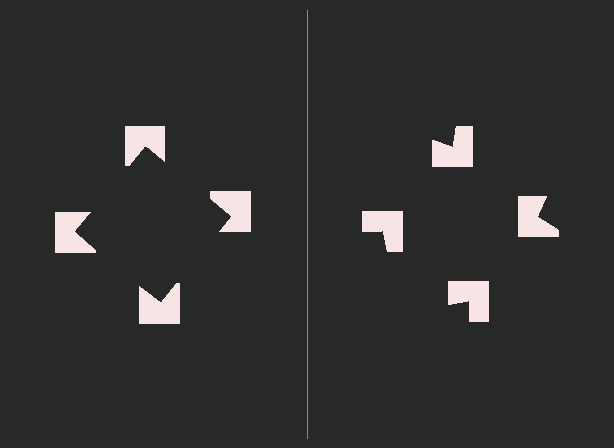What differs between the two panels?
The notched squares are positioned identically on both sides; only the wedge orientations differ. On the left they align to a square; on the right they are misaligned.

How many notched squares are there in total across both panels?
8 — 4 on each side.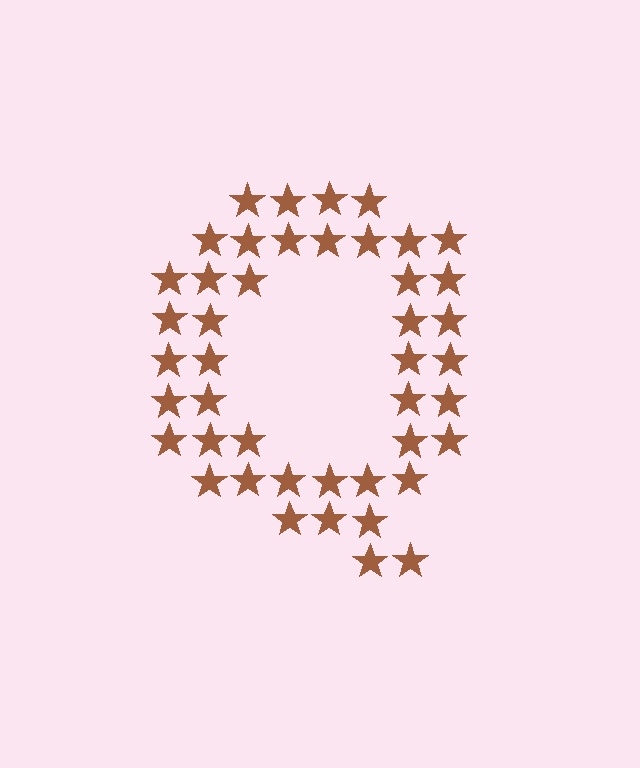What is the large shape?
The large shape is the letter Q.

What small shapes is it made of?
It is made of small stars.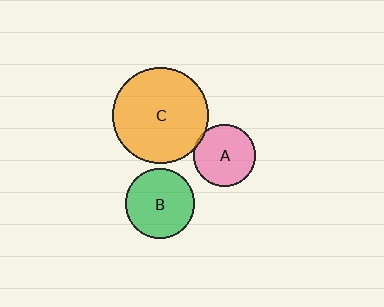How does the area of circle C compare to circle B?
Approximately 1.9 times.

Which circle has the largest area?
Circle C (orange).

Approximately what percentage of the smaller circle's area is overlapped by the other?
Approximately 5%.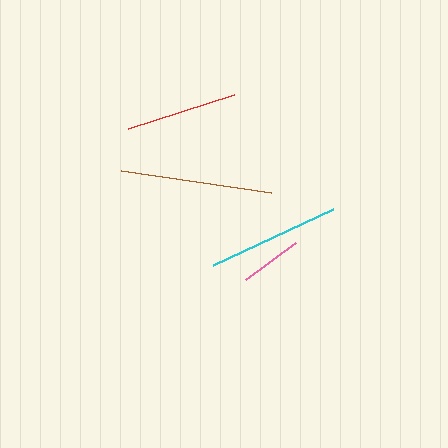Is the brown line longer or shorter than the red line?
The brown line is longer than the red line.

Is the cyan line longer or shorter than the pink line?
The cyan line is longer than the pink line.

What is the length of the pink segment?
The pink segment is approximately 62 pixels long.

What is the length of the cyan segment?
The cyan segment is approximately 132 pixels long.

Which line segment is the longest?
The brown line is the longest at approximately 151 pixels.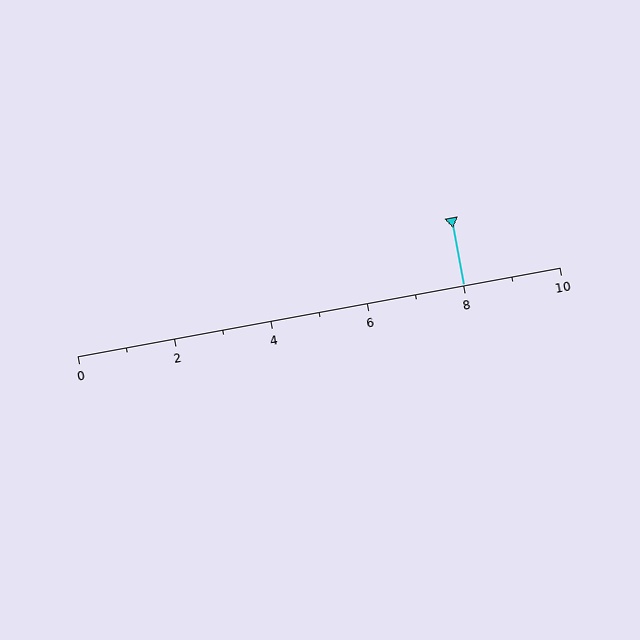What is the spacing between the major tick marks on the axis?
The major ticks are spaced 2 apart.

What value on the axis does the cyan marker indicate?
The marker indicates approximately 8.